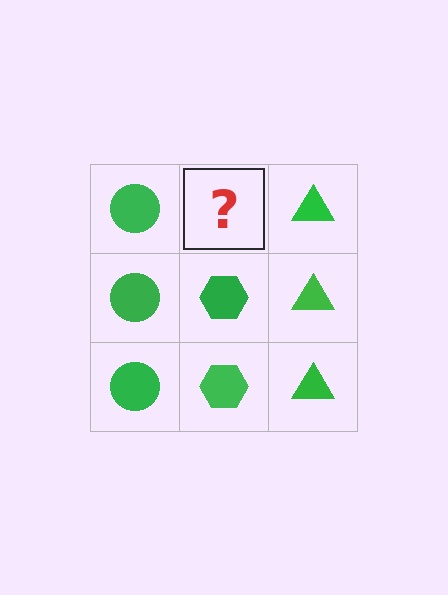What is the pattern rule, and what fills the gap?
The rule is that each column has a consistent shape. The gap should be filled with a green hexagon.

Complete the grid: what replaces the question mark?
The question mark should be replaced with a green hexagon.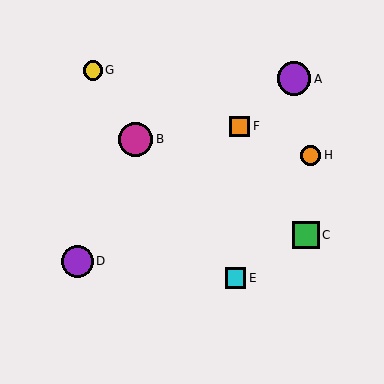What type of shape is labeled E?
Shape E is a cyan square.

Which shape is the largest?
The magenta circle (labeled B) is the largest.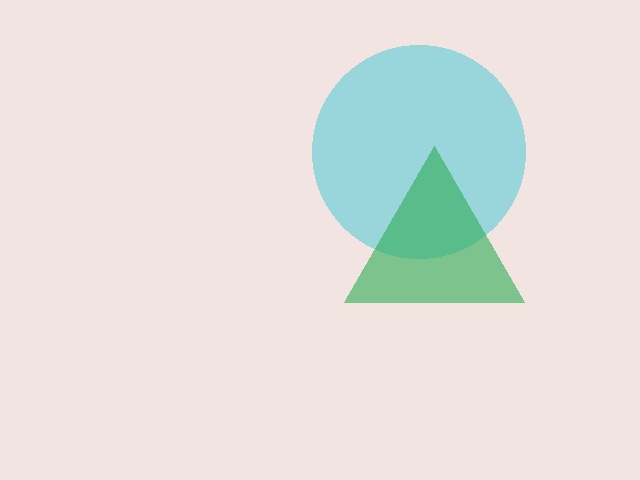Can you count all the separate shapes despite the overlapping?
Yes, there are 2 separate shapes.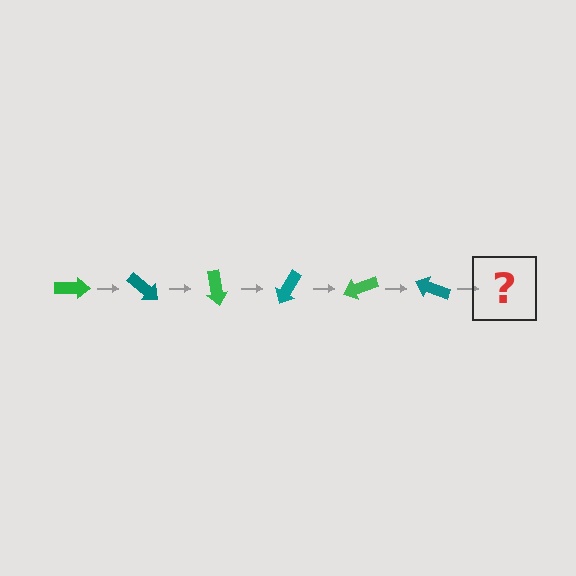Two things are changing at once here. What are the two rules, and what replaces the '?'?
The two rules are that it rotates 40 degrees each step and the color cycles through green and teal. The '?' should be a green arrow, rotated 240 degrees from the start.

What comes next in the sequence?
The next element should be a green arrow, rotated 240 degrees from the start.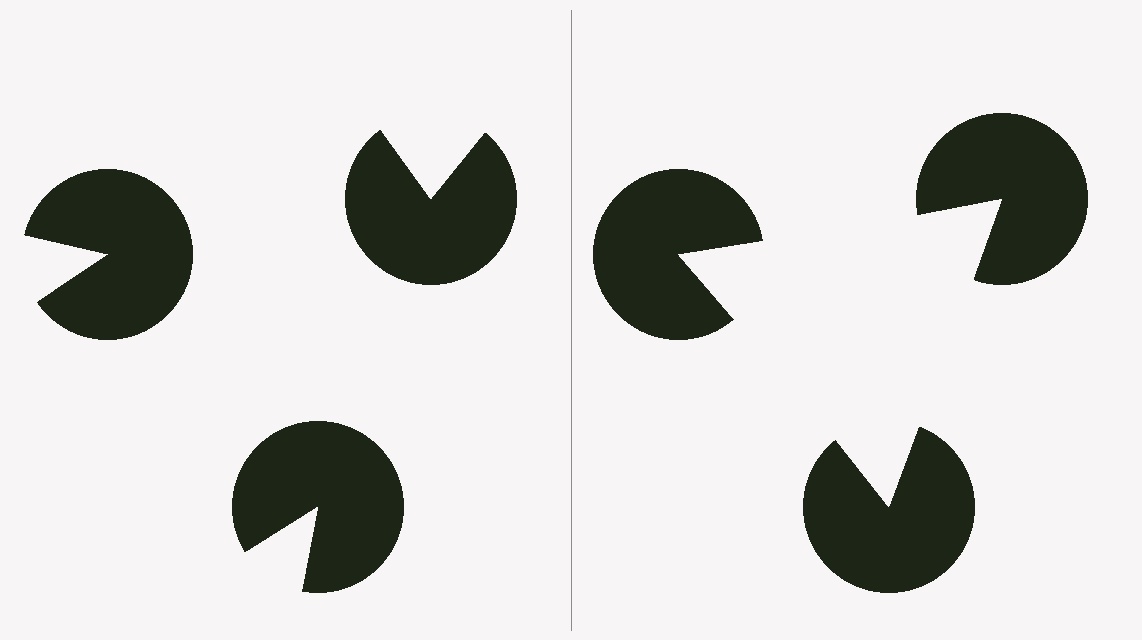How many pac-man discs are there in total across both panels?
6 — 3 on each side.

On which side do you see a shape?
An illusory triangle appears on the right side. On the left side the wedge cuts are rotated, so no coherent shape forms.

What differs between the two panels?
The pac-man discs are positioned identically on both sides; only the wedge orientations differ. On the right they align to a triangle; on the left they are misaligned.